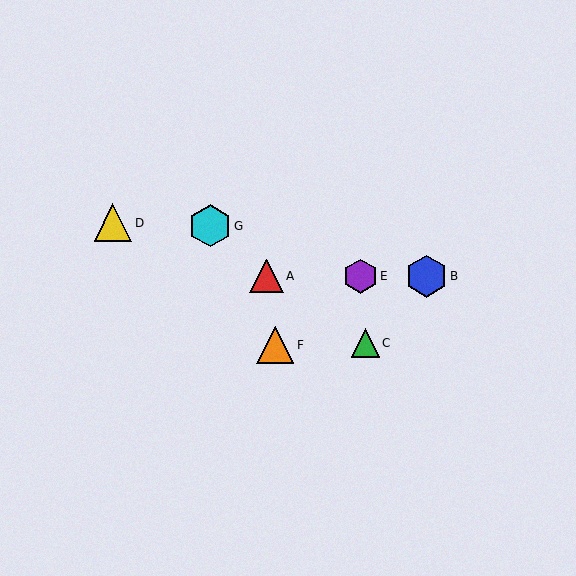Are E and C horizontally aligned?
No, E is at y≈276 and C is at y≈343.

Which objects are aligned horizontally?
Objects A, B, E are aligned horizontally.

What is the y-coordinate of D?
Object D is at y≈223.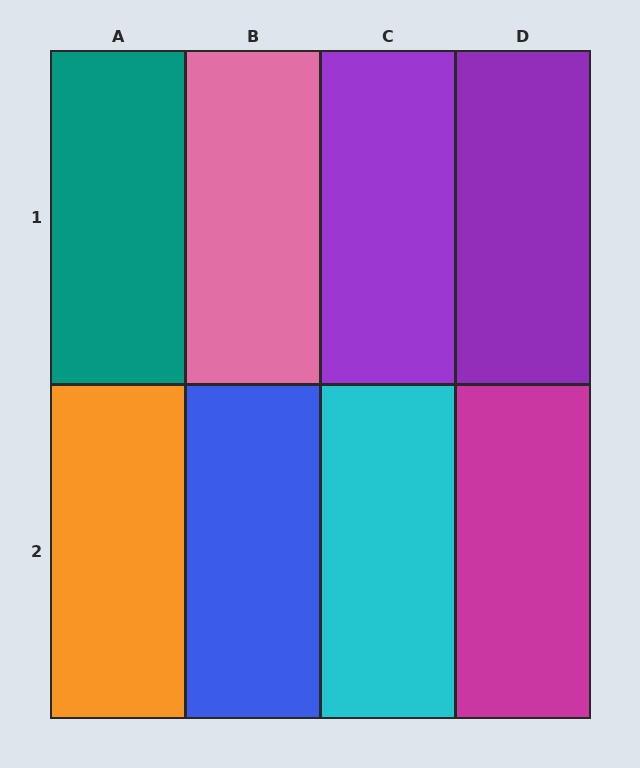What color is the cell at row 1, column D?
Purple.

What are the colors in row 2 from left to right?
Orange, blue, cyan, magenta.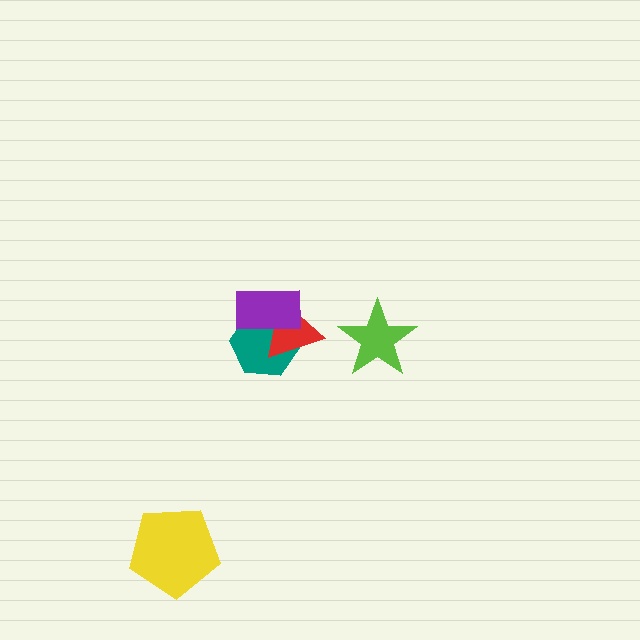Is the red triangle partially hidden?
Yes, it is partially covered by another shape.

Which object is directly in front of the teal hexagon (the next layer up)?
The red triangle is directly in front of the teal hexagon.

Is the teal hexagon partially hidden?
Yes, it is partially covered by another shape.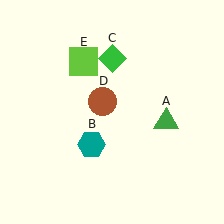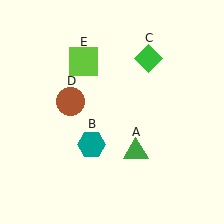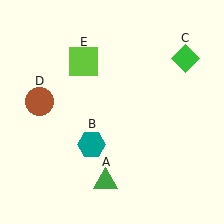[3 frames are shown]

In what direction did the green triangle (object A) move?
The green triangle (object A) moved down and to the left.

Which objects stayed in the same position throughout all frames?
Teal hexagon (object B) and lime square (object E) remained stationary.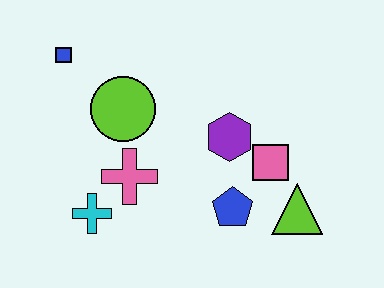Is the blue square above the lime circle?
Yes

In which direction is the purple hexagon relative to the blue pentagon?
The purple hexagon is above the blue pentagon.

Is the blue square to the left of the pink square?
Yes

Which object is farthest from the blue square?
The lime triangle is farthest from the blue square.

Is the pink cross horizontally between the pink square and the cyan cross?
Yes